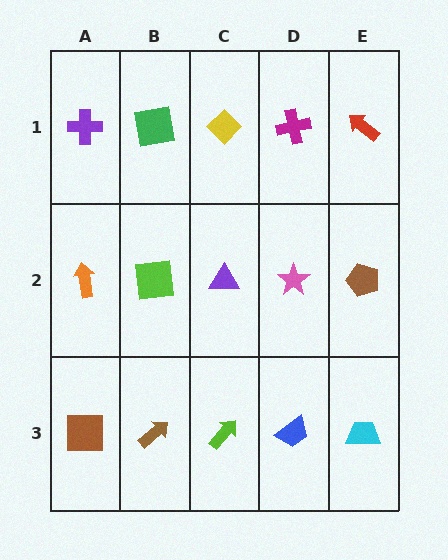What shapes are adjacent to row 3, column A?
An orange arrow (row 2, column A), a brown arrow (row 3, column B).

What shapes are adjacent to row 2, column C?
A yellow diamond (row 1, column C), a lime arrow (row 3, column C), a lime square (row 2, column B), a pink star (row 2, column D).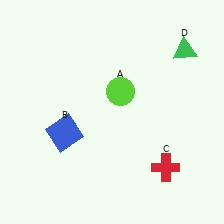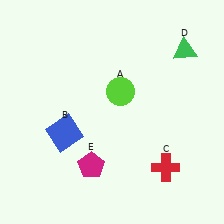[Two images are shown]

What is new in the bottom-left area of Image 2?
A magenta pentagon (E) was added in the bottom-left area of Image 2.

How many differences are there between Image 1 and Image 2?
There is 1 difference between the two images.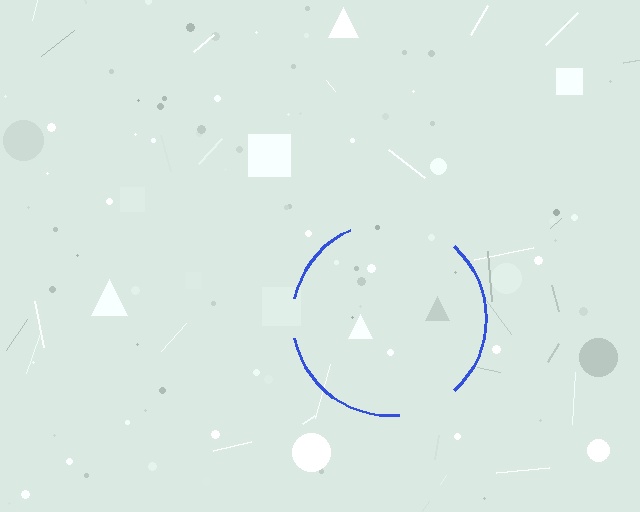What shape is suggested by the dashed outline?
The dashed outline suggests a circle.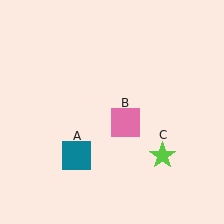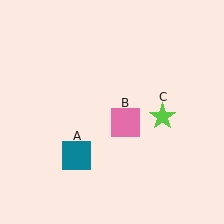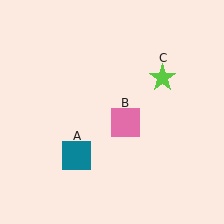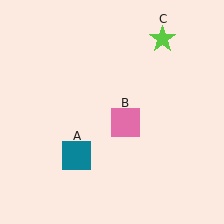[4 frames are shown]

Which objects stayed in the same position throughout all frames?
Teal square (object A) and pink square (object B) remained stationary.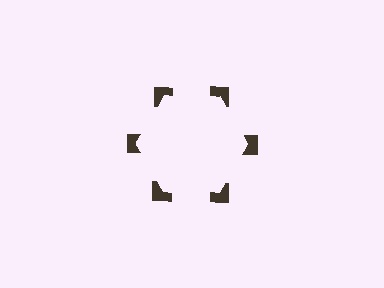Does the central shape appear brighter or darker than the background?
It typically appears slightly brighter than the background, even though no actual brightness change is drawn.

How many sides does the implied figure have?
6 sides.